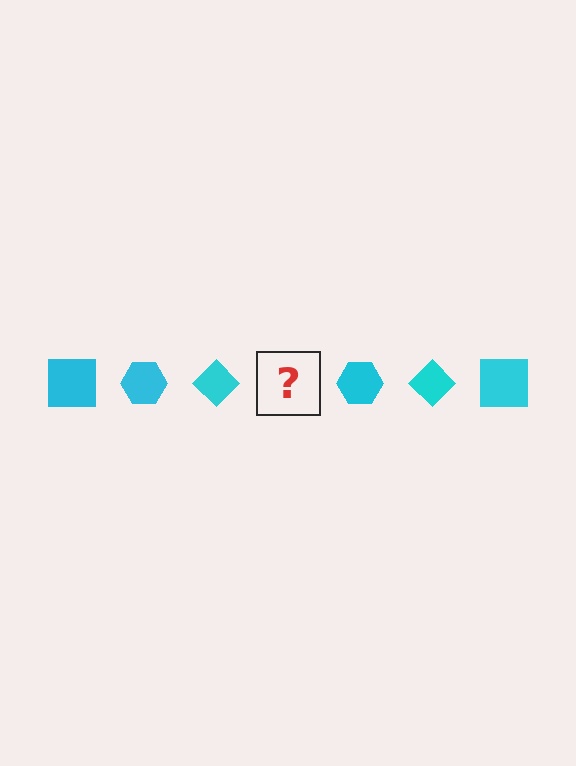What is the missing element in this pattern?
The missing element is a cyan square.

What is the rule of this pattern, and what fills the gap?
The rule is that the pattern cycles through square, hexagon, diamond shapes in cyan. The gap should be filled with a cyan square.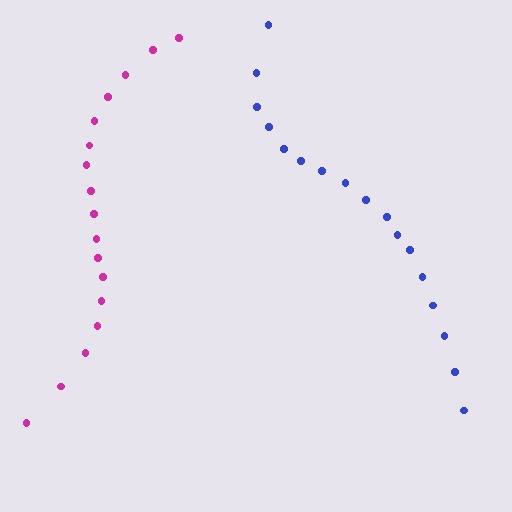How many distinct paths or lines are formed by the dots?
There are 2 distinct paths.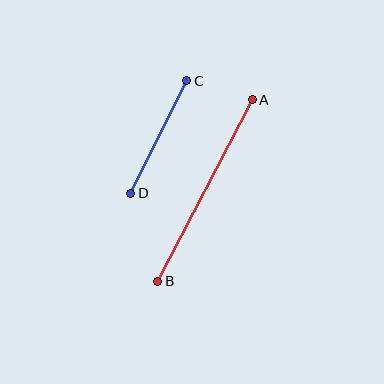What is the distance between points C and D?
The distance is approximately 126 pixels.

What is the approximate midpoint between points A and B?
The midpoint is at approximately (205, 190) pixels.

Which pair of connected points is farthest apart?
Points A and B are farthest apart.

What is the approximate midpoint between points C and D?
The midpoint is at approximately (159, 137) pixels.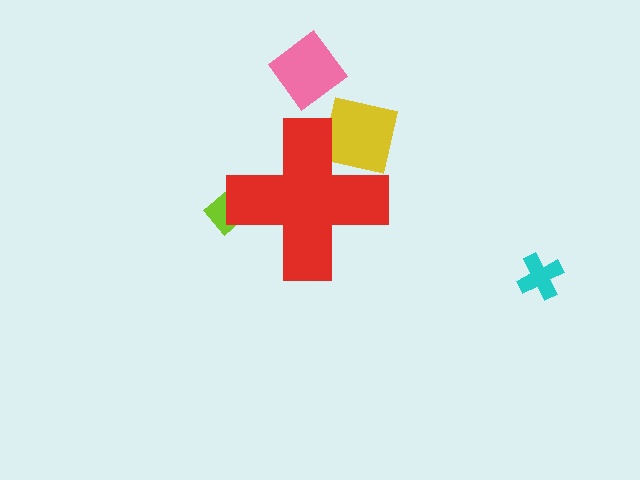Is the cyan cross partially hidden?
No, the cyan cross is fully visible.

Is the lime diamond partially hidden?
Yes, the lime diamond is partially hidden behind the red cross.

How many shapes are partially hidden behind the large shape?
2 shapes are partially hidden.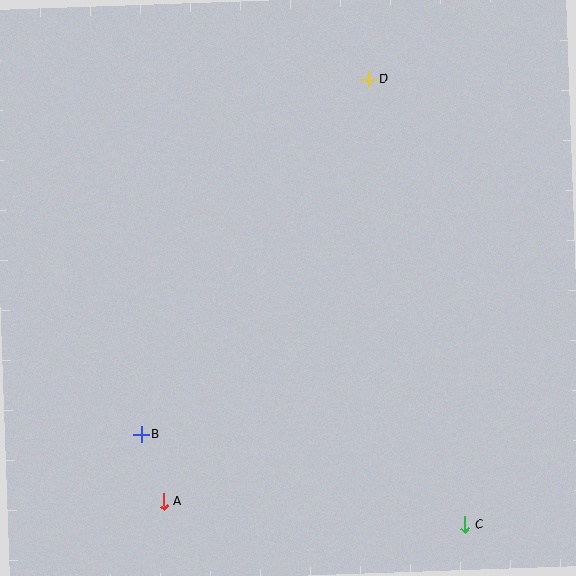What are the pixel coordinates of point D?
Point D is at (369, 80).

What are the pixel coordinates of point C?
Point C is at (465, 524).